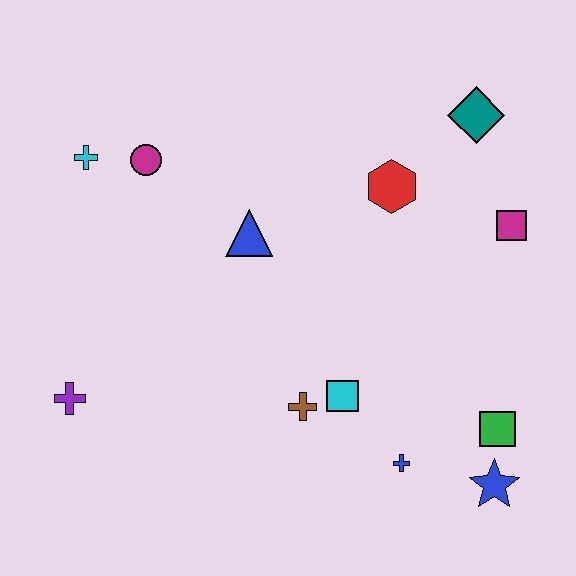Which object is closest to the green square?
The blue star is closest to the green square.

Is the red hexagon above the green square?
Yes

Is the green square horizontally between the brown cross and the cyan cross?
No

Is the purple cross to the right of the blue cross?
No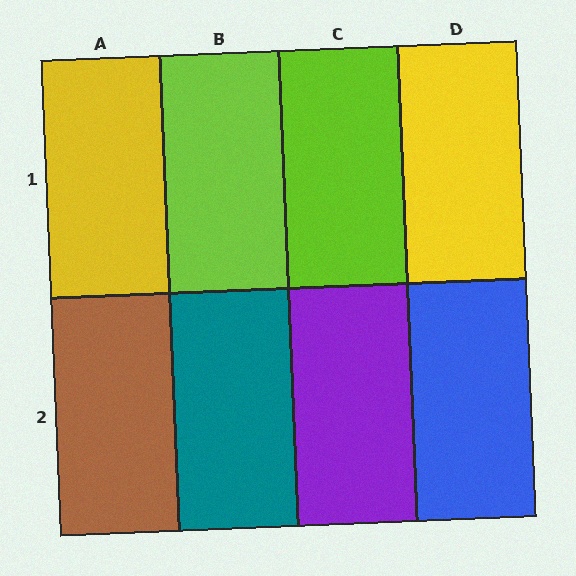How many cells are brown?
1 cell is brown.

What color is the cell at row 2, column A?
Brown.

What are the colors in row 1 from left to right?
Yellow, lime, lime, yellow.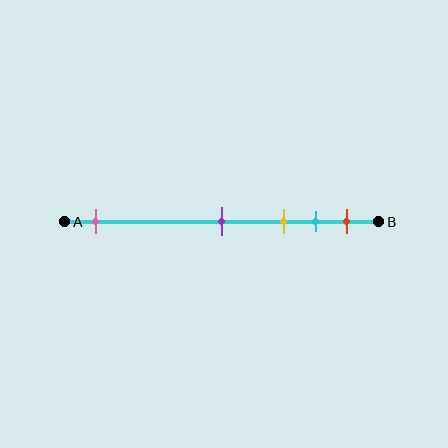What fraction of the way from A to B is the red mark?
The red mark is approximately 90% (0.9) of the way from A to B.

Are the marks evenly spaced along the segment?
No, the marks are not evenly spaced.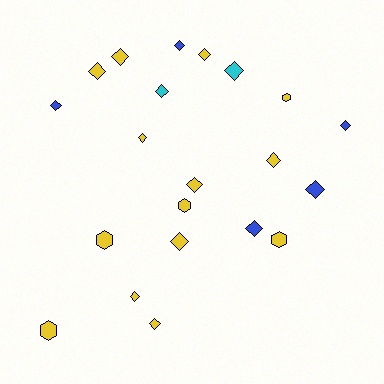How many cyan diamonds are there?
There are 2 cyan diamonds.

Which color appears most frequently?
Yellow, with 14 objects.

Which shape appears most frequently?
Diamond, with 16 objects.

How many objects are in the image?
There are 21 objects.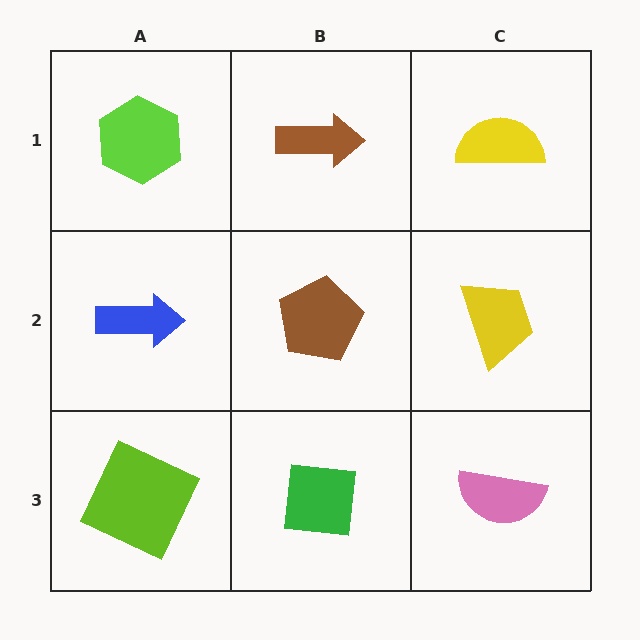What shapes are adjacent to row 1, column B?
A brown pentagon (row 2, column B), a lime hexagon (row 1, column A), a yellow semicircle (row 1, column C).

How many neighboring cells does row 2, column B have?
4.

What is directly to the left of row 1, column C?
A brown arrow.